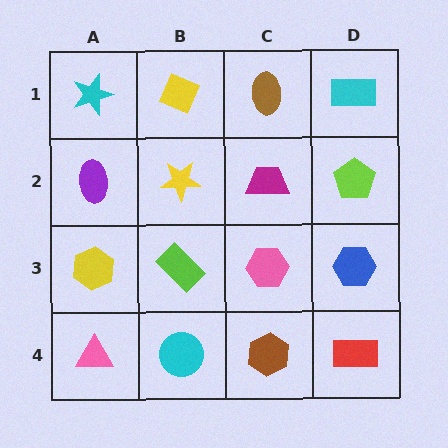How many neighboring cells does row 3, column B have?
4.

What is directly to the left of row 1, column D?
A brown ellipse.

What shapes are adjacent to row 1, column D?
A lime pentagon (row 2, column D), a brown ellipse (row 1, column C).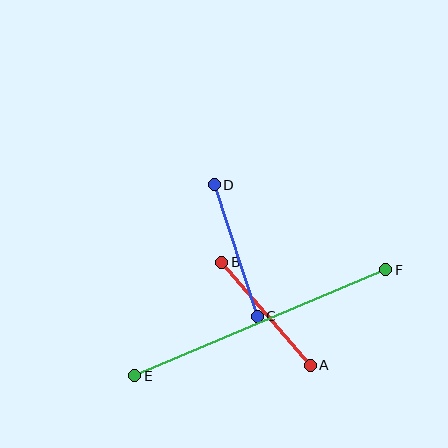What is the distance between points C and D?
The distance is approximately 138 pixels.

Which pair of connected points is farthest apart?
Points E and F are farthest apart.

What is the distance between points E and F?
The distance is approximately 272 pixels.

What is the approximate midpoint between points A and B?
The midpoint is at approximately (266, 314) pixels.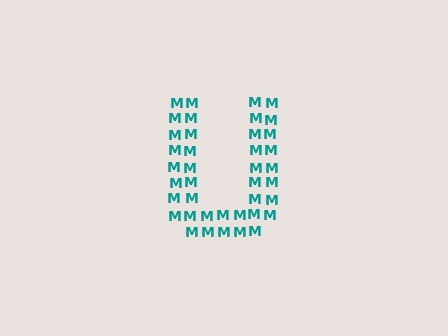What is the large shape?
The large shape is the letter U.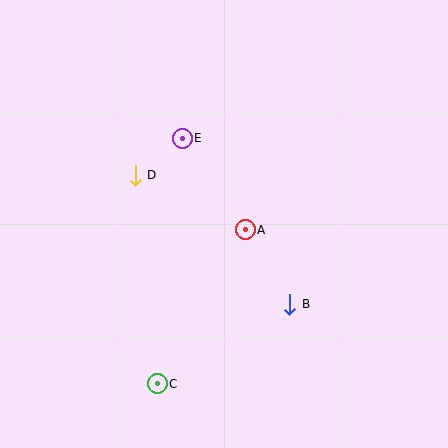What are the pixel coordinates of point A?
Point A is at (245, 230).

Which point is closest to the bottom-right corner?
Point B is closest to the bottom-right corner.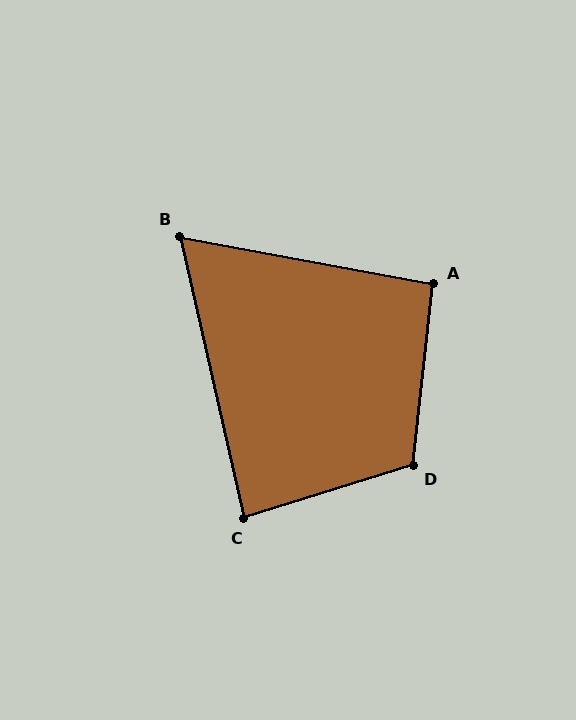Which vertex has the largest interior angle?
D, at approximately 113 degrees.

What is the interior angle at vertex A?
Approximately 94 degrees (approximately right).